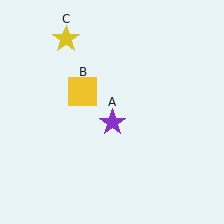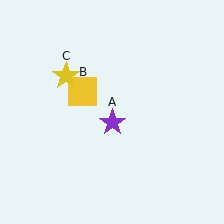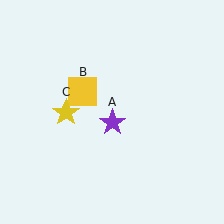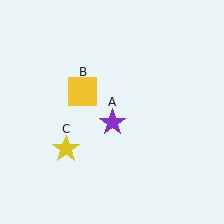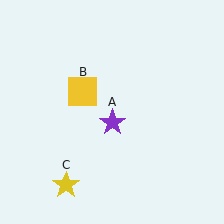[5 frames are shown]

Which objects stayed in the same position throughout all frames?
Purple star (object A) and yellow square (object B) remained stationary.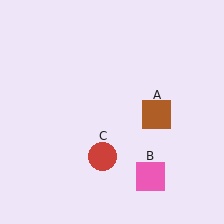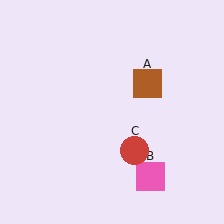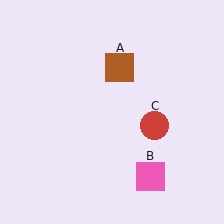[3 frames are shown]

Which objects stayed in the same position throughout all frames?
Pink square (object B) remained stationary.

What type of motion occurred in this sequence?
The brown square (object A), red circle (object C) rotated counterclockwise around the center of the scene.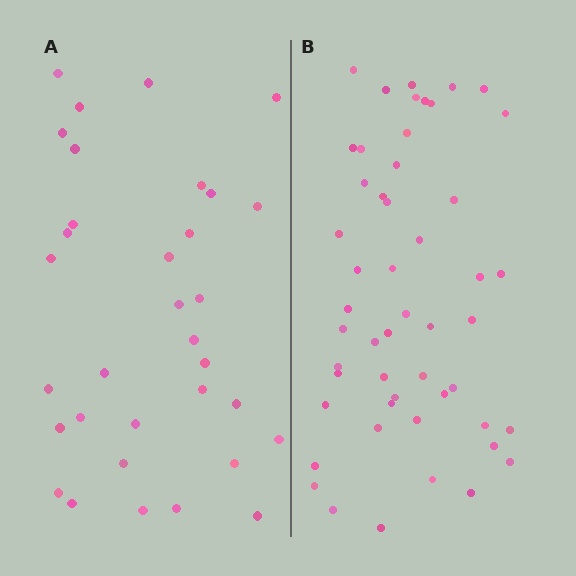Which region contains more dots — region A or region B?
Region B (the right region) has more dots.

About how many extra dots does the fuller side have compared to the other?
Region B has approximately 20 more dots than region A.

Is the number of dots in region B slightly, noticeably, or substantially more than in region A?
Region B has substantially more. The ratio is roughly 1.5 to 1.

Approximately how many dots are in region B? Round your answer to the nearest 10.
About 50 dots. (The exact count is 51, which rounds to 50.)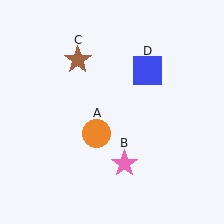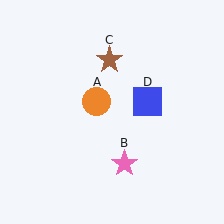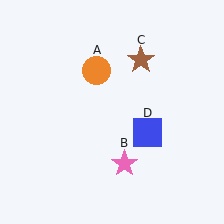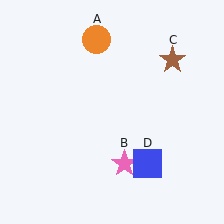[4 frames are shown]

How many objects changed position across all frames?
3 objects changed position: orange circle (object A), brown star (object C), blue square (object D).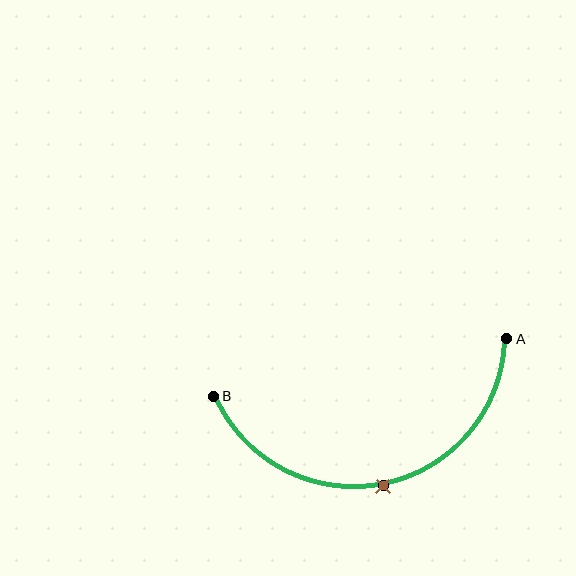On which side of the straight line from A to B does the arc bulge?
The arc bulges below the straight line connecting A and B.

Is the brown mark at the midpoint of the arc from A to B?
Yes. The brown mark lies on the arc at equal arc-length from both A and B — it is the arc midpoint.